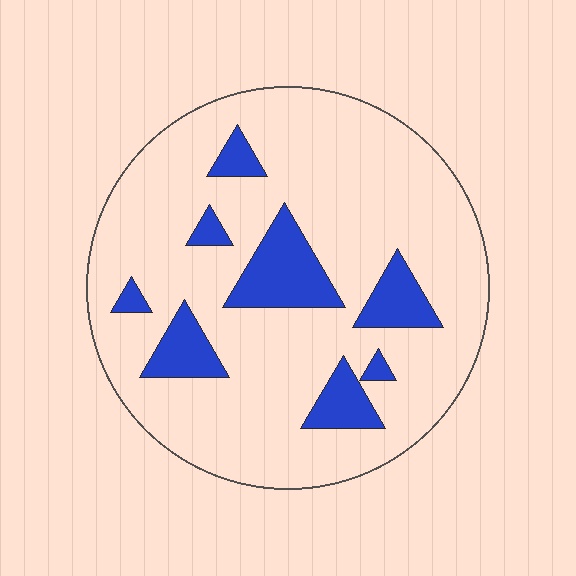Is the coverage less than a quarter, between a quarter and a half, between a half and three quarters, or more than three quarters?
Less than a quarter.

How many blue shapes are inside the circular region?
8.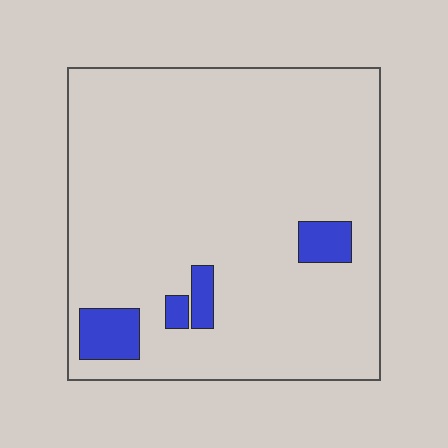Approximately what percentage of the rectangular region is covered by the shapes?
Approximately 10%.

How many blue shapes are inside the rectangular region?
4.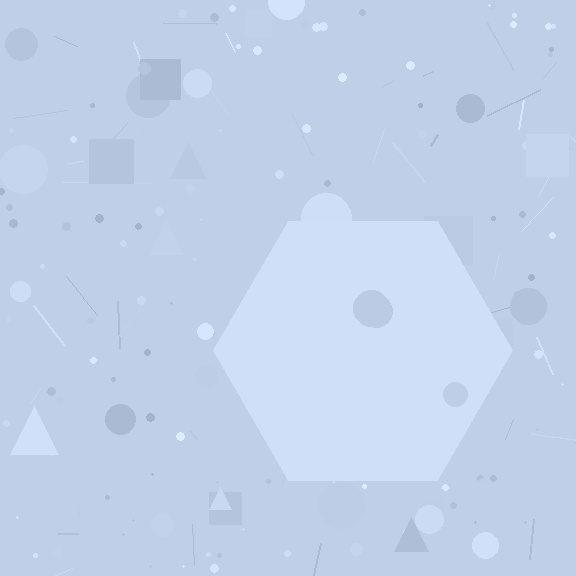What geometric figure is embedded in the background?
A hexagon is embedded in the background.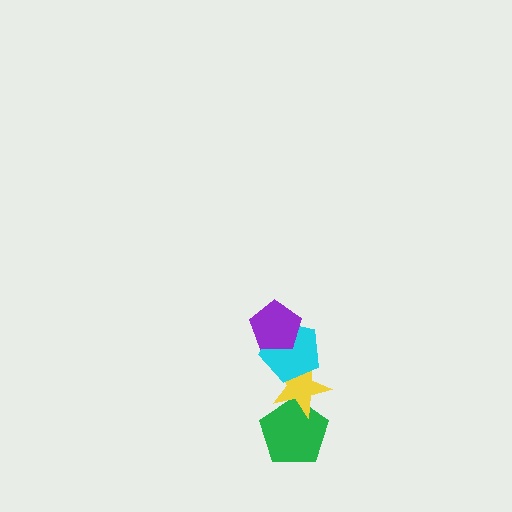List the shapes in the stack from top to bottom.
From top to bottom: the purple pentagon, the cyan pentagon, the yellow star, the green pentagon.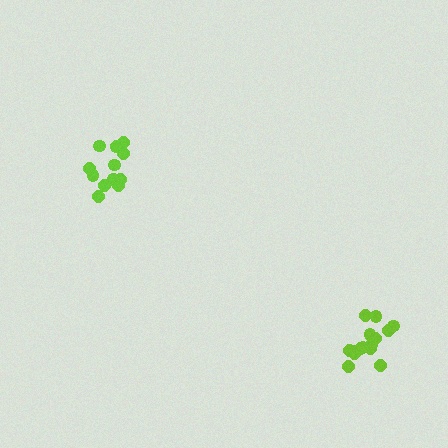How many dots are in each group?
Group 1: 16 dots, Group 2: 14 dots (30 total).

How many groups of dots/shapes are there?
There are 2 groups.